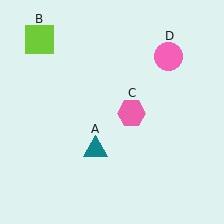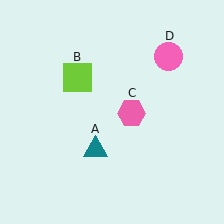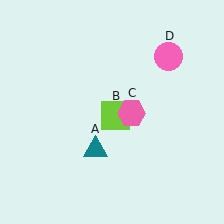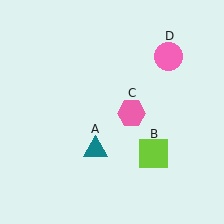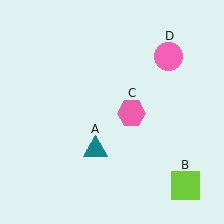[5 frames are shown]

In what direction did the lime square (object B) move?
The lime square (object B) moved down and to the right.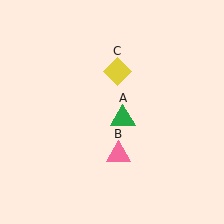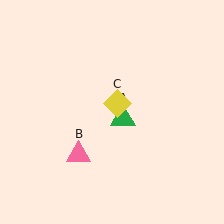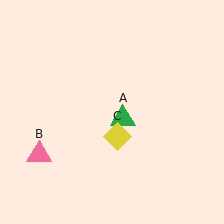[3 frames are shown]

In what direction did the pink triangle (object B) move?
The pink triangle (object B) moved left.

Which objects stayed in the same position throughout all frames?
Green triangle (object A) remained stationary.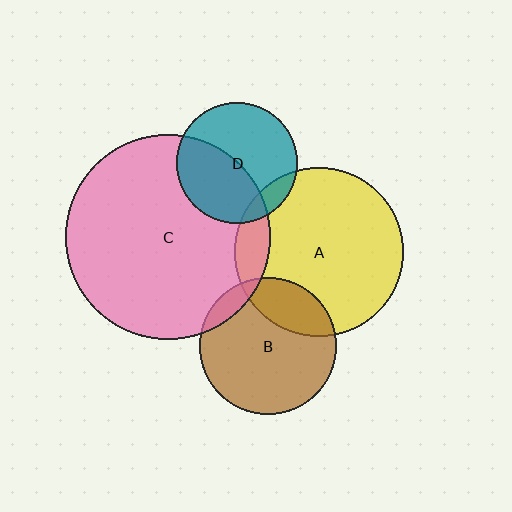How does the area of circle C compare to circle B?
Approximately 2.2 times.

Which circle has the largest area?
Circle C (pink).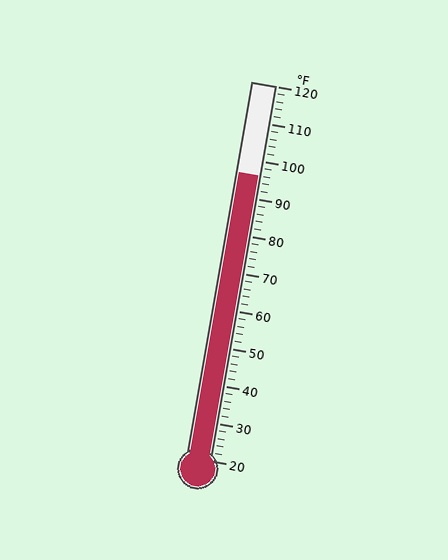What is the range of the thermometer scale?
The thermometer scale ranges from 20°F to 120°F.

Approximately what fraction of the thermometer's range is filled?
The thermometer is filled to approximately 75% of its range.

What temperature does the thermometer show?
The thermometer shows approximately 96°F.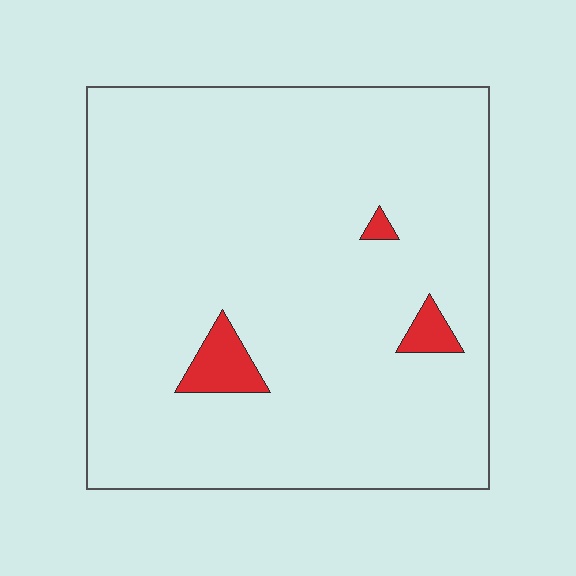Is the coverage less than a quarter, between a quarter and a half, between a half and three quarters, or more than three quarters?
Less than a quarter.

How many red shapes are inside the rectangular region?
3.